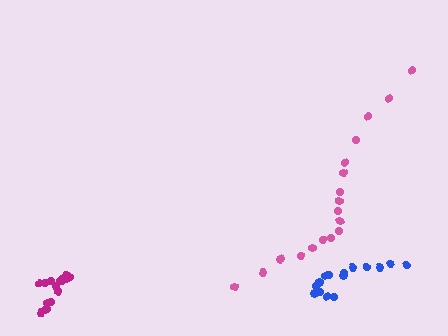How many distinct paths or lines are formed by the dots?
There are 3 distinct paths.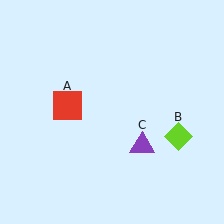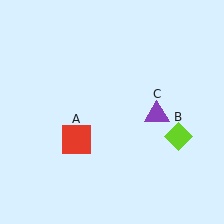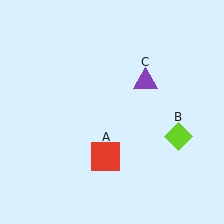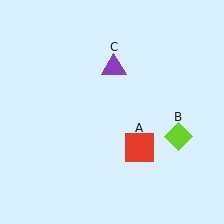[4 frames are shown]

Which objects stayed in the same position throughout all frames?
Lime diamond (object B) remained stationary.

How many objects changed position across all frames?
2 objects changed position: red square (object A), purple triangle (object C).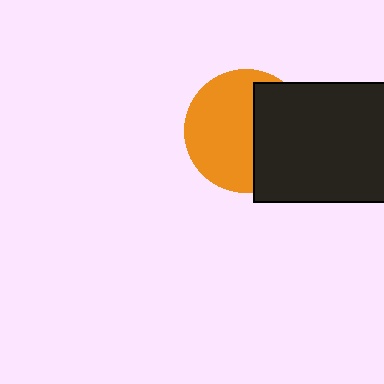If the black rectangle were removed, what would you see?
You would see the complete orange circle.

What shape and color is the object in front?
The object in front is a black rectangle.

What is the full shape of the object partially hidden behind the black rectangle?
The partially hidden object is an orange circle.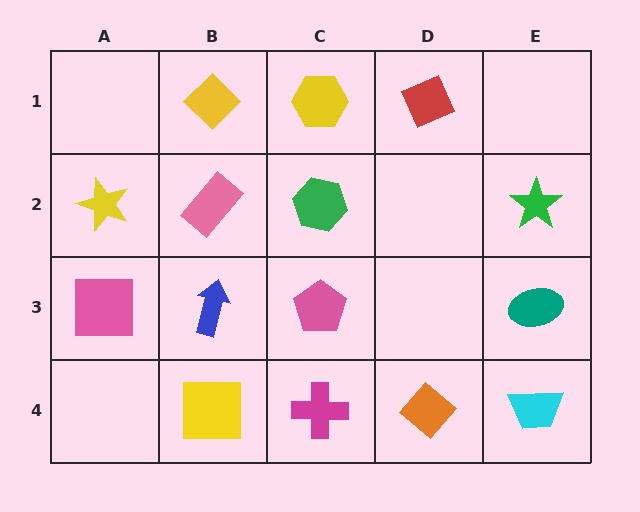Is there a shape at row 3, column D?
No, that cell is empty.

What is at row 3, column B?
A blue arrow.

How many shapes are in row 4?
4 shapes.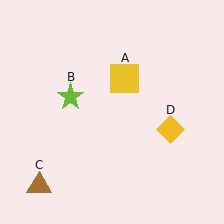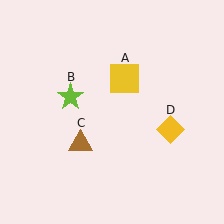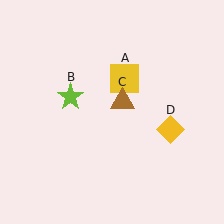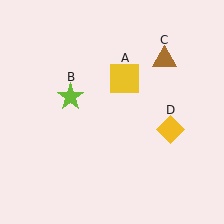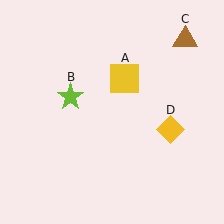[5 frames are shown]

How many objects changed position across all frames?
1 object changed position: brown triangle (object C).